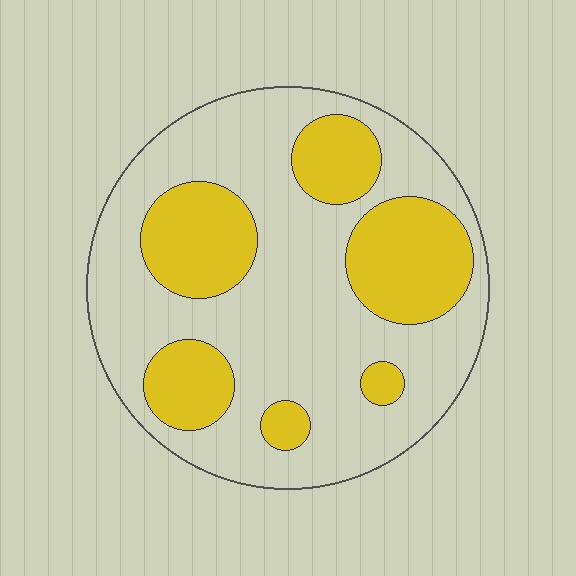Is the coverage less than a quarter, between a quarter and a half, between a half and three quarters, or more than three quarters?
Between a quarter and a half.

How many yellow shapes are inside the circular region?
6.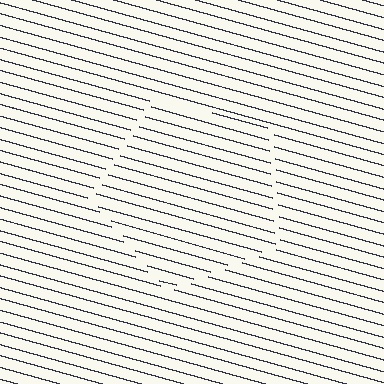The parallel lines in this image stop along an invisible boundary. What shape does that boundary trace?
An illusory pentagon. The interior of the shape contains the same grating, shifted by half a period — the contour is defined by the phase discontinuity where line-ends from the inner and outer gratings abut.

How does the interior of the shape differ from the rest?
The interior of the shape contains the same grating, shifted by half a period — the contour is defined by the phase discontinuity where line-ends from the inner and outer gratings abut.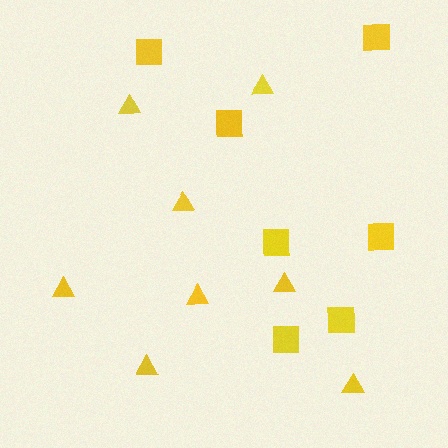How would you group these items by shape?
There are 2 groups: one group of triangles (8) and one group of squares (7).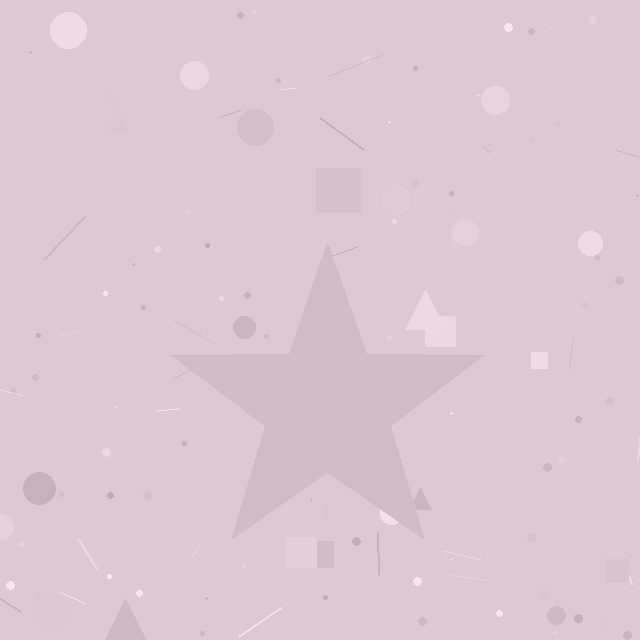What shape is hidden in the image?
A star is hidden in the image.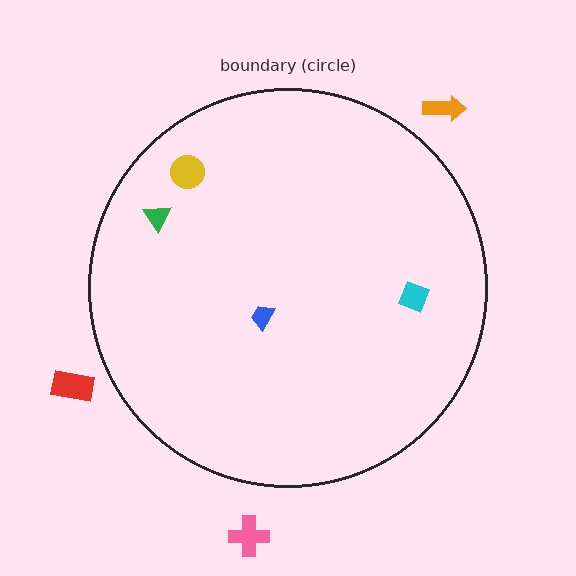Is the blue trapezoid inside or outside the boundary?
Inside.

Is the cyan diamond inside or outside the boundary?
Inside.